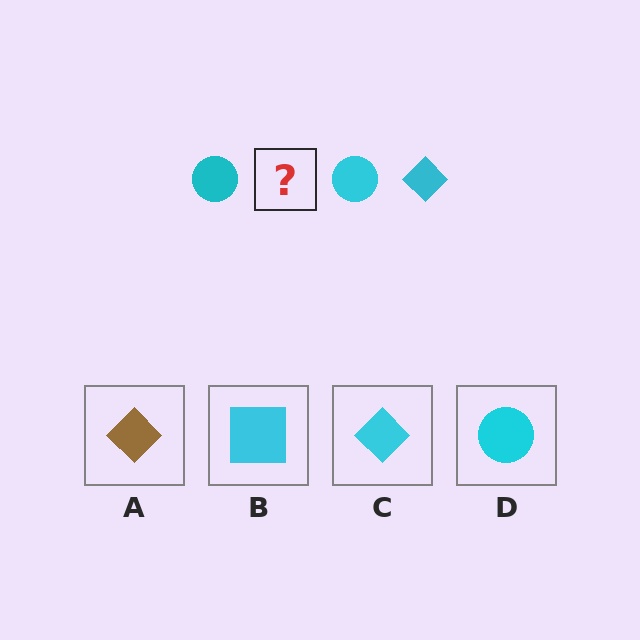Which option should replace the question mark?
Option C.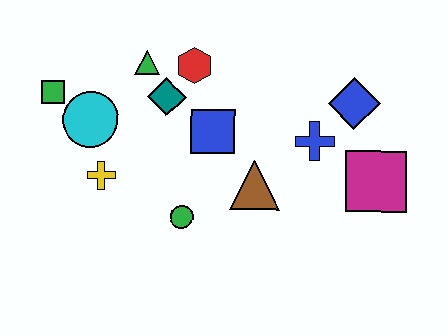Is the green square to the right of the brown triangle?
No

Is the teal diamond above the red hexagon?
No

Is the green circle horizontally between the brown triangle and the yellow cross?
Yes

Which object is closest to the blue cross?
The blue diamond is closest to the blue cross.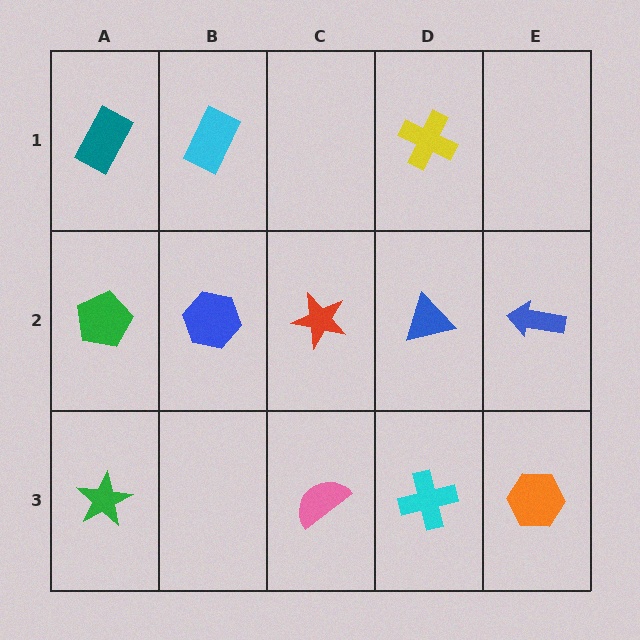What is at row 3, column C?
A pink semicircle.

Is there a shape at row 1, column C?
No, that cell is empty.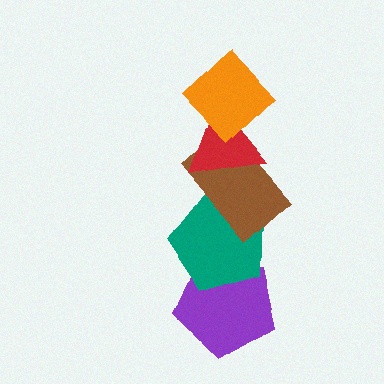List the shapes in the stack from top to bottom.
From top to bottom: the orange diamond, the red triangle, the brown rectangle, the teal pentagon, the purple pentagon.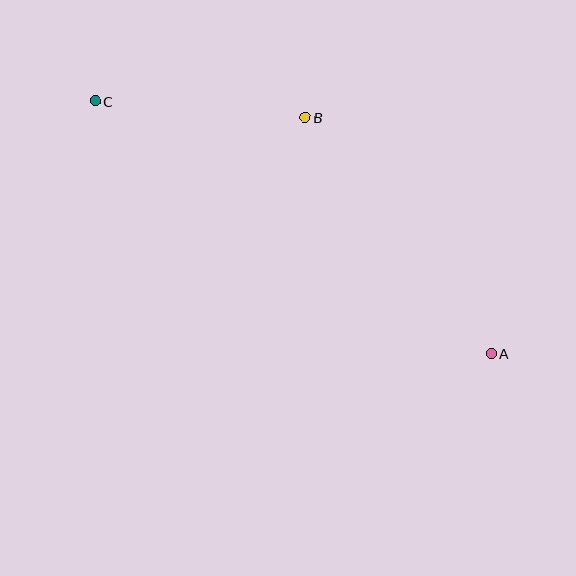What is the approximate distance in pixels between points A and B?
The distance between A and B is approximately 301 pixels.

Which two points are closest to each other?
Points B and C are closest to each other.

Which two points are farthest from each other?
Points A and C are farthest from each other.